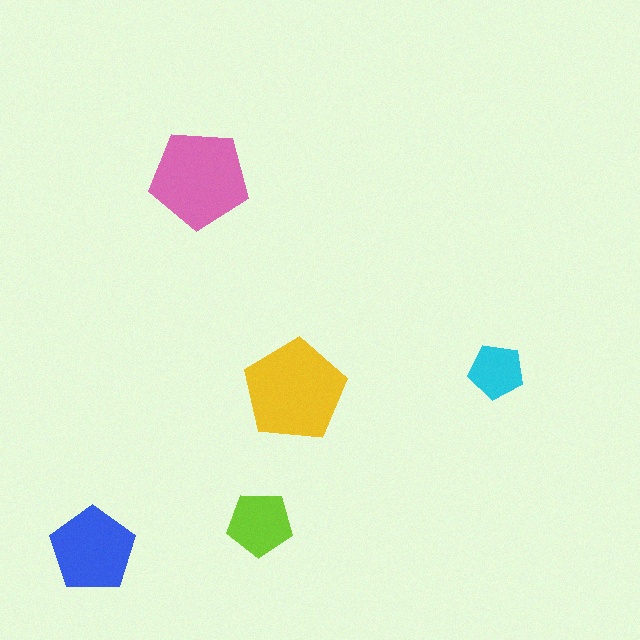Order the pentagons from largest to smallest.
the yellow one, the pink one, the blue one, the lime one, the cyan one.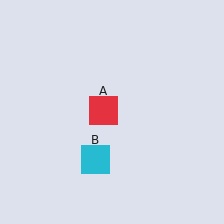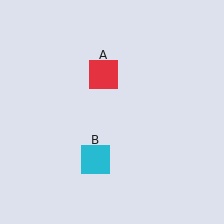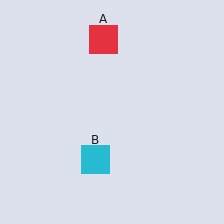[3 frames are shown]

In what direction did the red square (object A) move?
The red square (object A) moved up.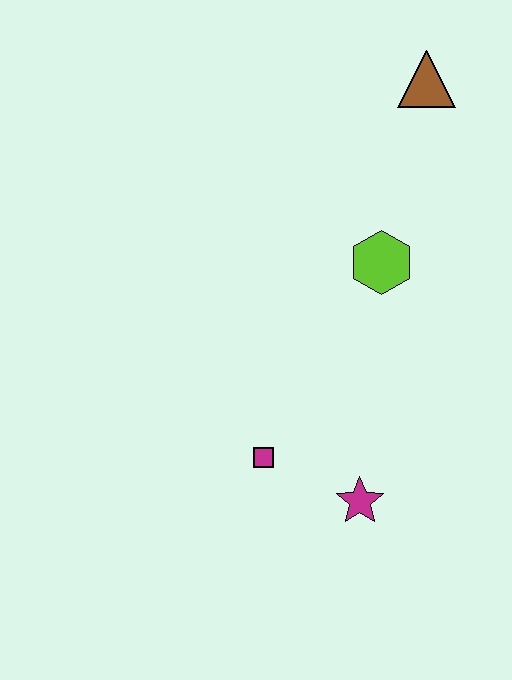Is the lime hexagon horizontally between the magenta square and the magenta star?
No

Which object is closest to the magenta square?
The magenta star is closest to the magenta square.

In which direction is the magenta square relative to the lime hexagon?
The magenta square is below the lime hexagon.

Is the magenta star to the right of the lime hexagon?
No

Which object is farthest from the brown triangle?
The magenta star is farthest from the brown triangle.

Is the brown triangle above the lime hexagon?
Yes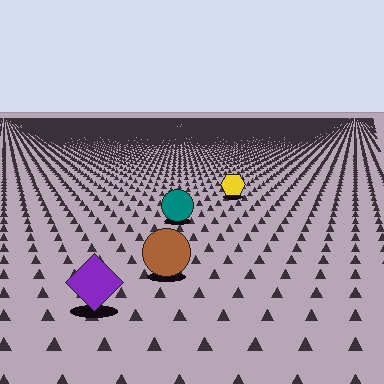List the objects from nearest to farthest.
From nearest to farthest: the purple diamond, the brown circle, the teal circle, the yellow hexagon.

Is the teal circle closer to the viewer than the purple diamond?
No. The purple diamond is closer — you can tell from the texture gradient: the ground texture is coarser near it.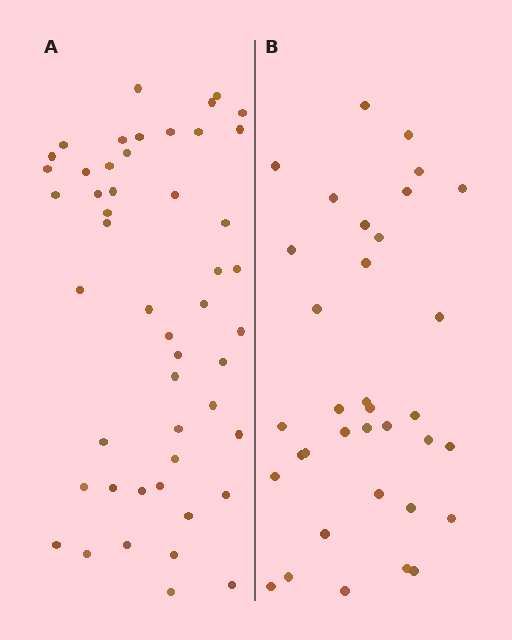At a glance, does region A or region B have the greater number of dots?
Region A (the left region) has more dots.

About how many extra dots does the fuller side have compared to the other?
Region A has approximately 15 more dots than region B.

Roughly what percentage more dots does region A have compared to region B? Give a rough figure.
About 40% more.